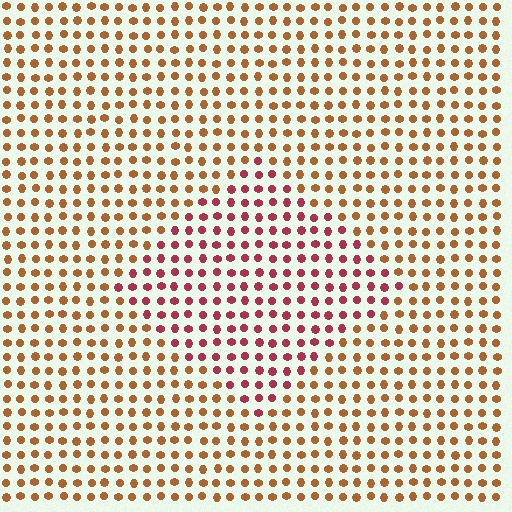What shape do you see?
I see a diamond.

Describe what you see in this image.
The image is filled with small brown elements in a uniform arrangement. A diamond-shaped region is visible where the elements are tinted to a slightly different hue, forming a subtle color boundary.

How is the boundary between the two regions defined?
The boundary is defined purely by a slight shift in hue (about 41 degrees). Spacing, size, and orientation are identical on both sides.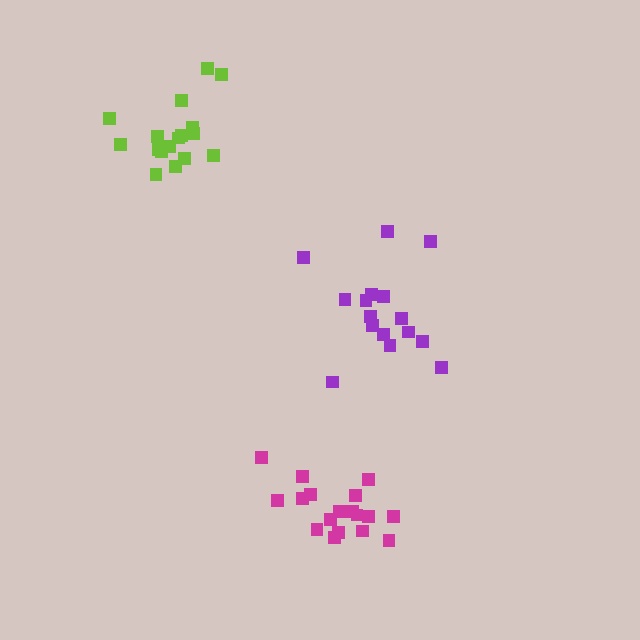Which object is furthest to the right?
The purple cluster is rightmost.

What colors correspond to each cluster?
The clusters are colored: magenta, lime, purple.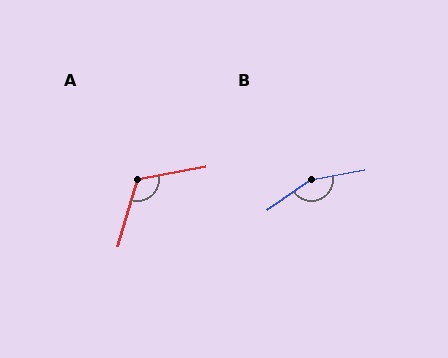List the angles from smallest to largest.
A (116°), B (155°).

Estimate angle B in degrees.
Approximately 155 degrees.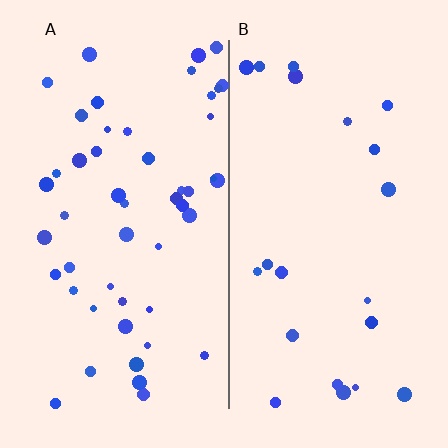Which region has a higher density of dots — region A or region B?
A (the left).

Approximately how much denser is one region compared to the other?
Approximately 2.3× — region A over region B.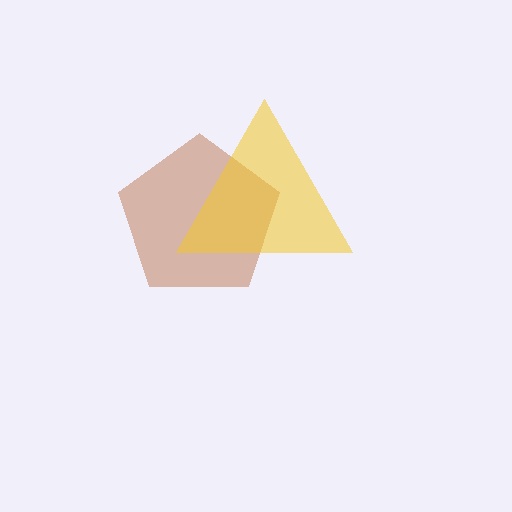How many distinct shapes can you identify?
There are 2 distinct shapes: a brown pentagon, a yellow triangle.